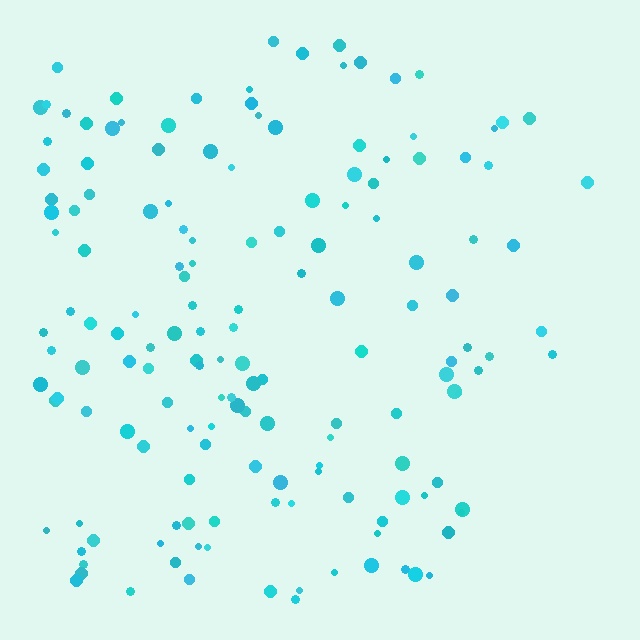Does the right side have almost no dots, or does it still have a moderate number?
Still a moderate number, just noticeably fewer than the left.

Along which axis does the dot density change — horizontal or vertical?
Horizontal.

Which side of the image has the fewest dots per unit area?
The right.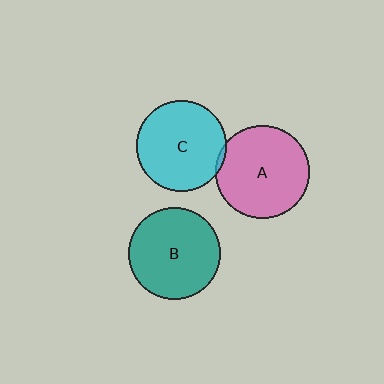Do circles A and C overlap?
Yes.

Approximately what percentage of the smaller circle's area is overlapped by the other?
Approximately 5%.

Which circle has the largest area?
Circle A (pink).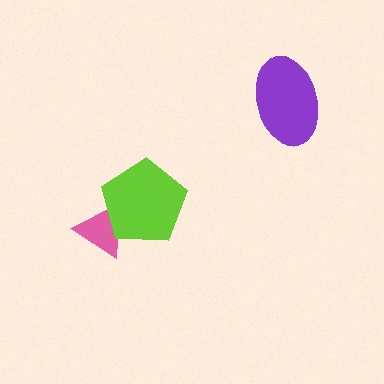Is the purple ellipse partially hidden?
No, no other shape covers it.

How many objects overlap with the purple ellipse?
0 objects overlap with the purple ellipse.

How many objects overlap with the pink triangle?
1 object overlaps with the pink triangle.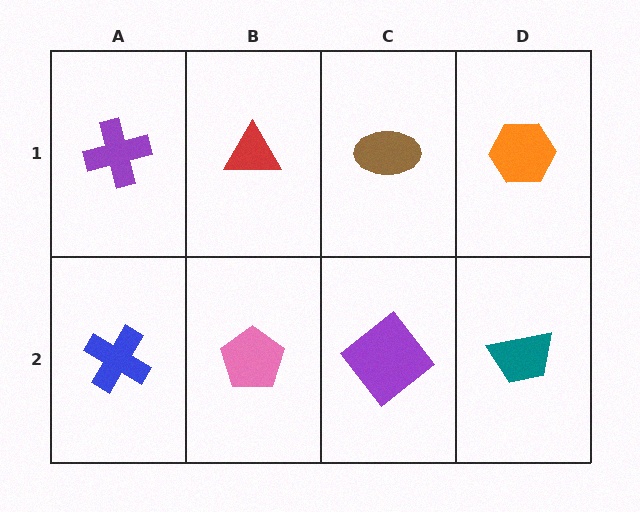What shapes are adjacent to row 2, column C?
A brown ellipse (row 1, column C), a pink pentagon (row 2, column B), a teal trapezoid (row 2, column D).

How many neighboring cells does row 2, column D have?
2.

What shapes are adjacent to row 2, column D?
An orange hexagon (row 1, column D), a purple diamond (row 2, column C).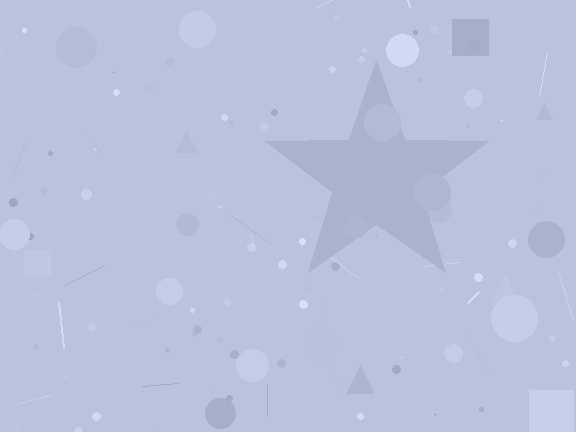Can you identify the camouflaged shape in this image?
The camouflaged shape is a star.